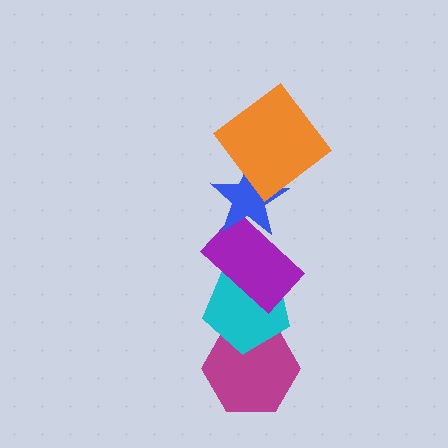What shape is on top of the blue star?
The orange diamond is on top of the blue star.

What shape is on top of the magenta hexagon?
The cyan pentagon is on top of the magenta hexagon.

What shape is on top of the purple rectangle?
The blue star is on top of the purple rectangle.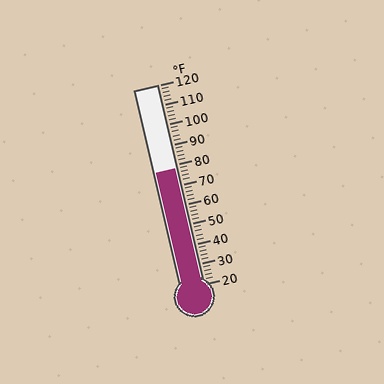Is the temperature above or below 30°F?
The temperature is above 30°F.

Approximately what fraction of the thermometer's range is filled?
The thermometer is filled to approximately 60% of its range.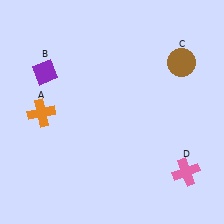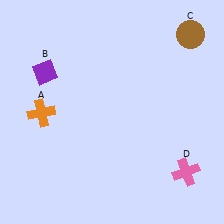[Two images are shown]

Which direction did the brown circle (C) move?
The brown circle (C) moved up.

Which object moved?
The brown circle (C) moved up.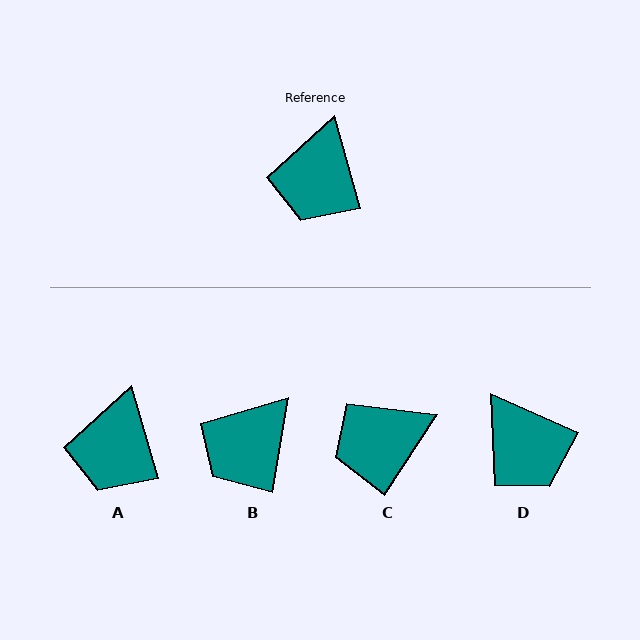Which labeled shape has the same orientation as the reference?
A.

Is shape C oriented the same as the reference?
No, it is off by about 49 degrees.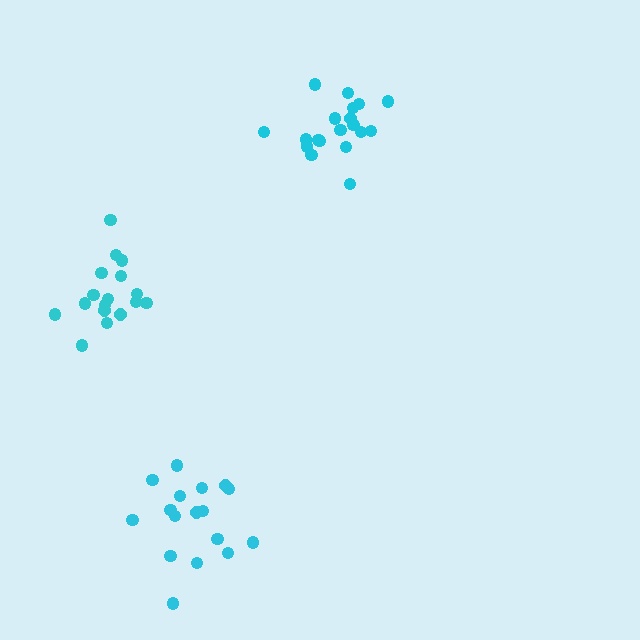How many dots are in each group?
Group 1: 20 dots, Group 2: 17 dots, Group 3: 17 dots (54 total).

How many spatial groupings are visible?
There are 3 spatial groupings.